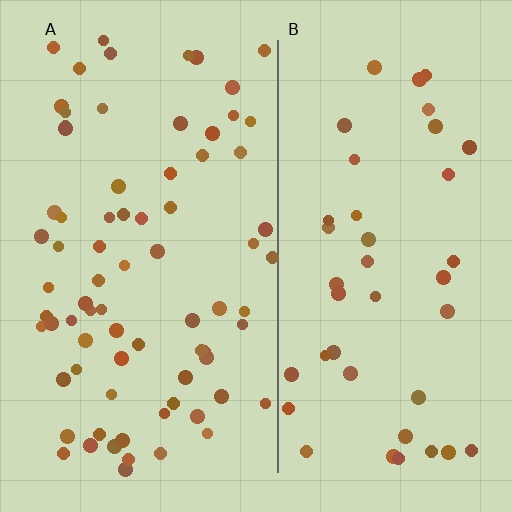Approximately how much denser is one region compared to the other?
Approximately 1.8× — region A over region B.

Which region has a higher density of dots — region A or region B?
A (the left).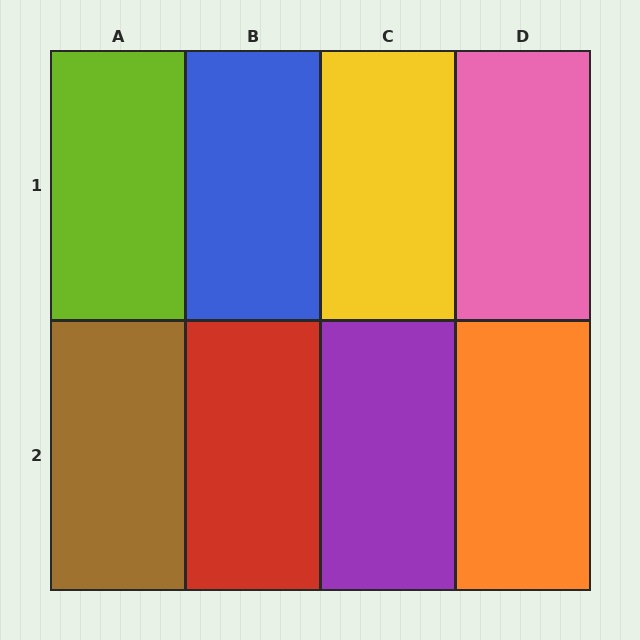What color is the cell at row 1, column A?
Lime.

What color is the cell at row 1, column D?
Pink.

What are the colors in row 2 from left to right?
Brown, red, purple, orange.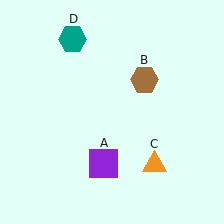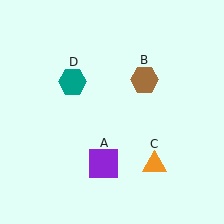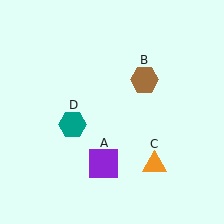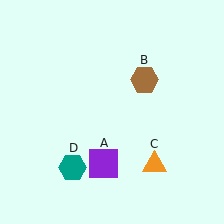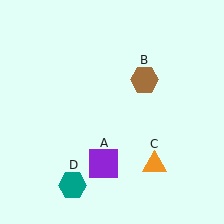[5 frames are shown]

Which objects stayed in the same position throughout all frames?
Purple square (object A) and brown hexagon (object B) and orange triangle (object C) remained stationary.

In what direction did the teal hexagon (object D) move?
The teal hexagon (object D) moved down.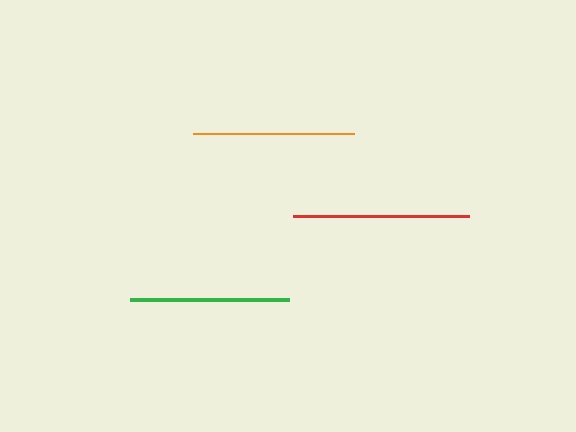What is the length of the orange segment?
The orange segment is approximately 161 pixels long.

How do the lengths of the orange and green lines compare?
The orange and green lines are approximately the same length.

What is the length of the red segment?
The red segment is approximately 176 pixels long.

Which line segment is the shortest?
The green line is the shortest at approximately 159 pixels.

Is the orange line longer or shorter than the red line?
The red line is longer than the orange line.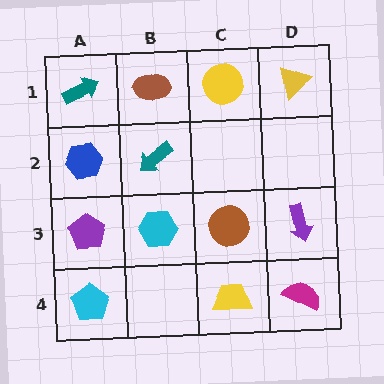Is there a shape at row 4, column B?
No, that cell is empty.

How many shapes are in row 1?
4 shapes.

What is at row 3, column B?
A cyan hexagon.